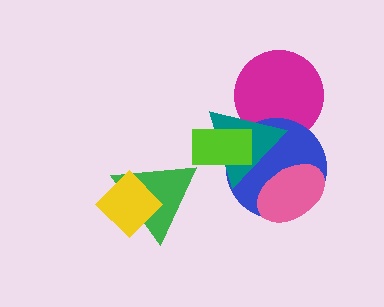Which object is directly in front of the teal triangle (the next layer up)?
The pink ellipse is directly in front of the teal triangle.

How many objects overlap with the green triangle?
1 object overlaps with the green triangle.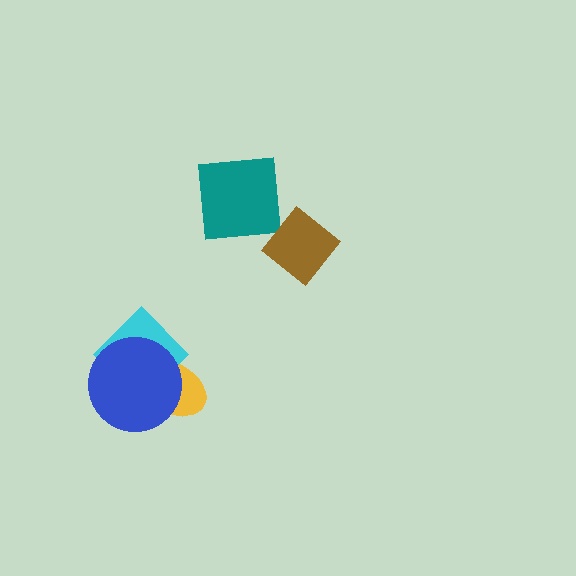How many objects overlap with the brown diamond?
0 objects overlap with the brown diamond.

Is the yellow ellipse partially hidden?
Yes, it is partially covered by another shape.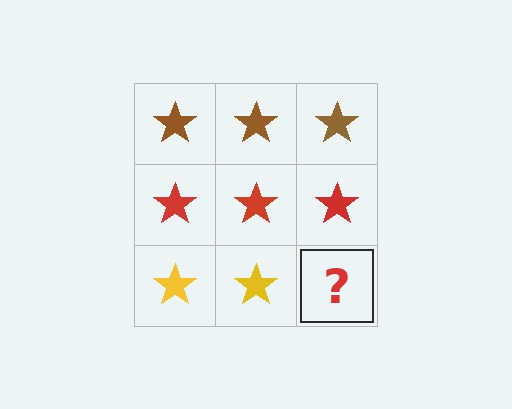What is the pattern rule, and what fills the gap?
The rule is that each row has a consistent color. The gap should be filled with a yellow star.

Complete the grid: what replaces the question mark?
The question mark should be replaced with a yellow star.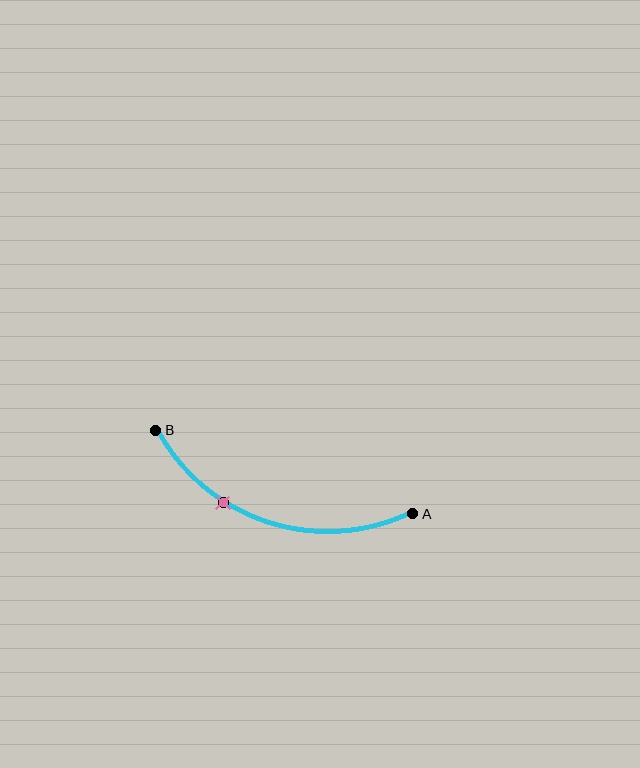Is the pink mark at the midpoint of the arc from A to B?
No. The pink mark lies on the arc but is closer to endpoint B. The arc midpoint would be at the point on the curve equidistant along the arc from both A and B.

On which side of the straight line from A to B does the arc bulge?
The arc bulges below the straight line connecting A and B.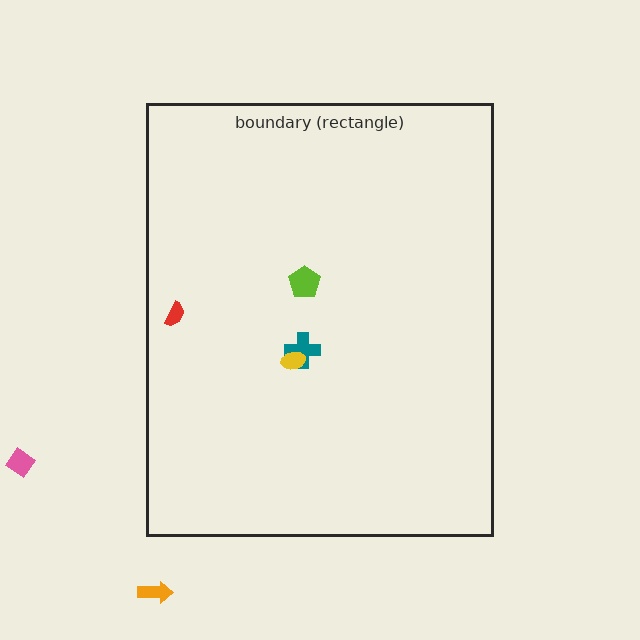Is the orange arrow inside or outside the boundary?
Outside.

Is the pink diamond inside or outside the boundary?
Outside.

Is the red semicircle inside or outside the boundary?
Inside.